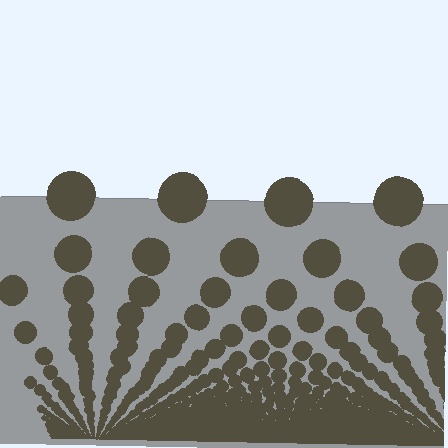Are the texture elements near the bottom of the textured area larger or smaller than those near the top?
Smaller. The gradient is inverted — elements near the bottom are smaller and denser.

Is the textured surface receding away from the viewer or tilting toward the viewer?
The surface appears to tilt toward the viewer. Texture elements get larger and sparser toward the top.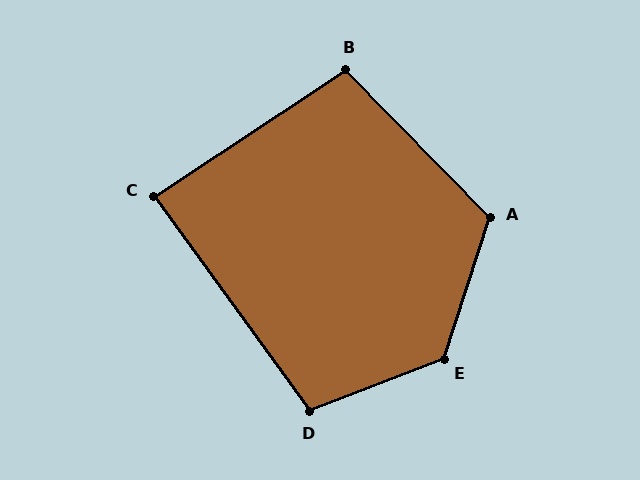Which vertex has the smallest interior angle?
C, at approximately 88 degrees.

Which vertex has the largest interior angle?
E, at approximately 129 degrees.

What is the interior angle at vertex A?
Approximately 117 degrees (obtuse).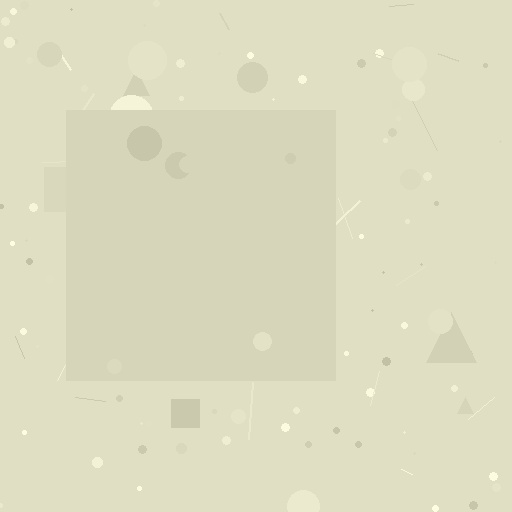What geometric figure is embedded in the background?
A square is embedded in the background.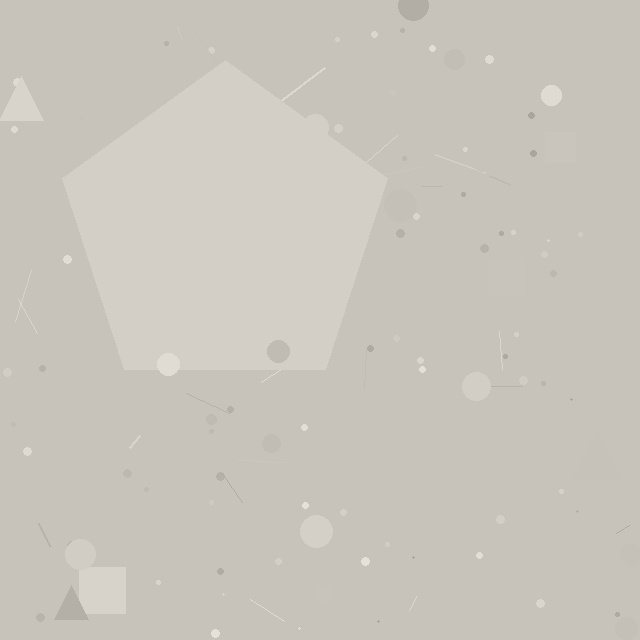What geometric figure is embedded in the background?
A pentagon is embedded in the background.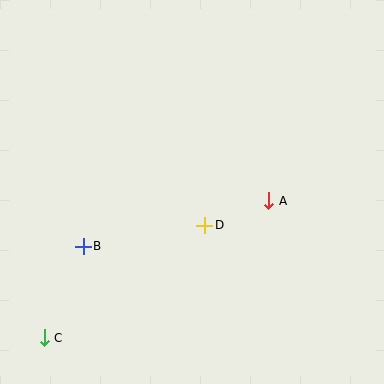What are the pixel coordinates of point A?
Point A is at (269, 201).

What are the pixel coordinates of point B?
Point B is at (83, 246).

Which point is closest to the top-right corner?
Point A is closest to the top-right corner.